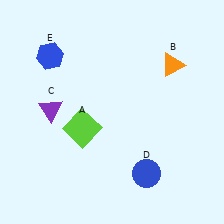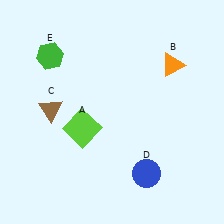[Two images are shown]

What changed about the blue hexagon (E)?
In Image 1, E is blue. In Image 2, it changed to green.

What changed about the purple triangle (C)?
In Image 1, C is purple. In Image 2, it changed to brown.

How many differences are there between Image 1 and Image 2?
There are 2 differences between the two images.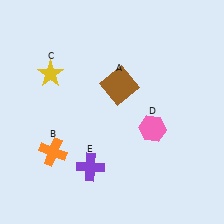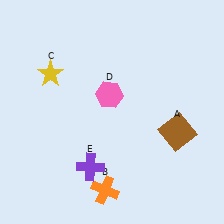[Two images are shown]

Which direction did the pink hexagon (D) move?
The pink hexagon (D) moved left.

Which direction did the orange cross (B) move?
The orange cross (B) moved right.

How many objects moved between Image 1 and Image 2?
3 objects moved between the two images.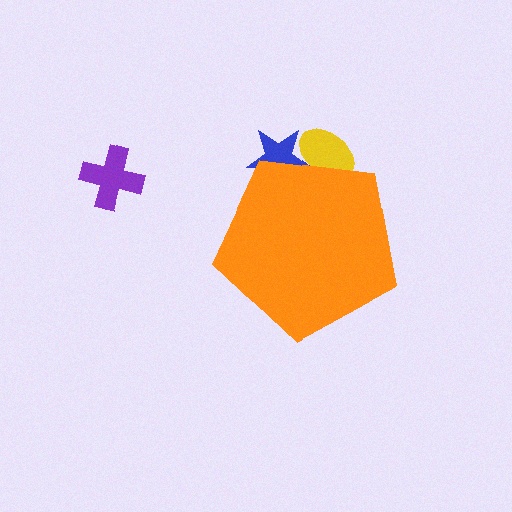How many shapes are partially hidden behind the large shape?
2 shapes are partially hidden.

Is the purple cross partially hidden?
No, the purple cross is fully visible.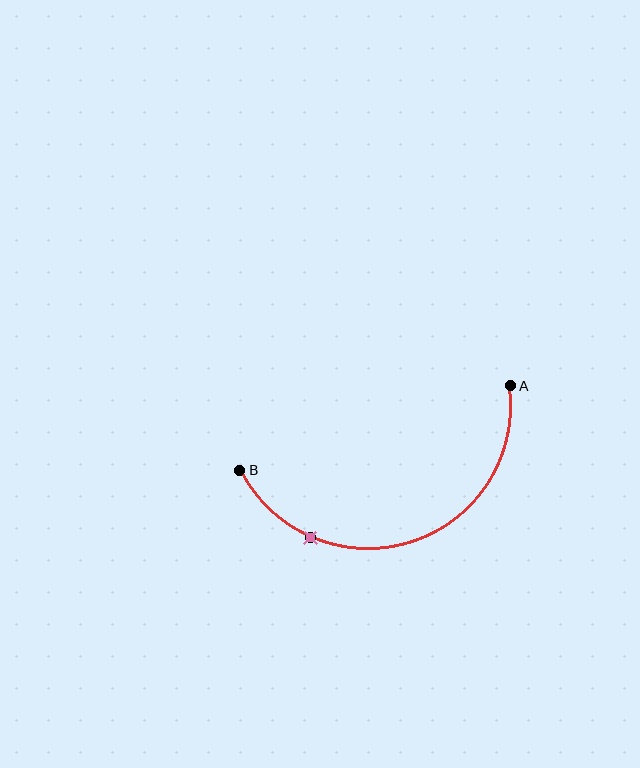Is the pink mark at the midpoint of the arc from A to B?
No. The pink mark lies on the arc but is closer to endpoint B. The arc midpoint would be at the point on the curve equidistant along the arc from both A and B.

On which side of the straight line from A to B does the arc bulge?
The arc bulges below the straight line connecting A and B.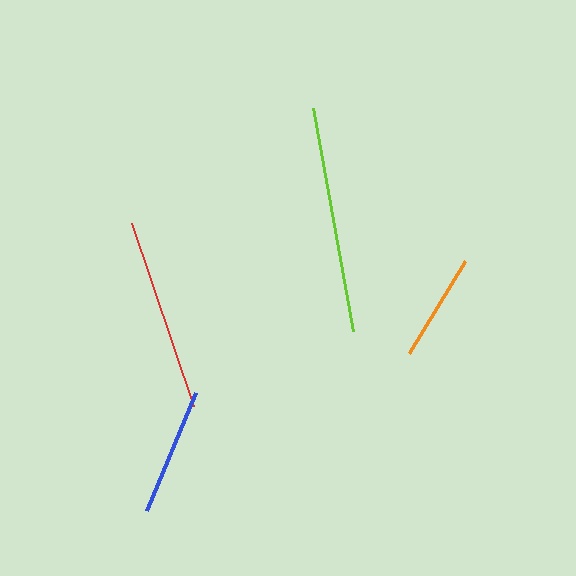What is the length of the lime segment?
The lime segment is approximately 226 pixels long.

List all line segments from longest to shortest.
From longest to shortest: lime, red, blue, orange.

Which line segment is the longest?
The lime line is the longest at approximately 226 pixels.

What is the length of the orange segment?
The orange segment is approximately 108 pixels long.